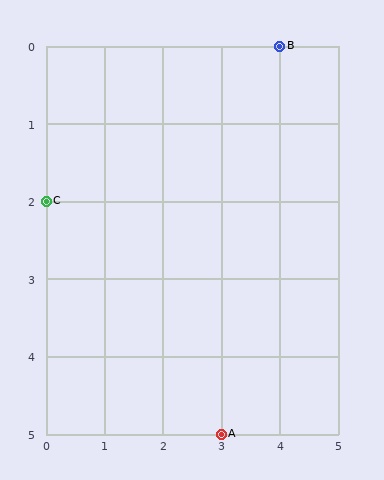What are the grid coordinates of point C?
Point C is at grid coordinates (0, 2).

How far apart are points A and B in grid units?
Points A and B are 1 column and 5 rows apart (about 5.1 grid units diagonally).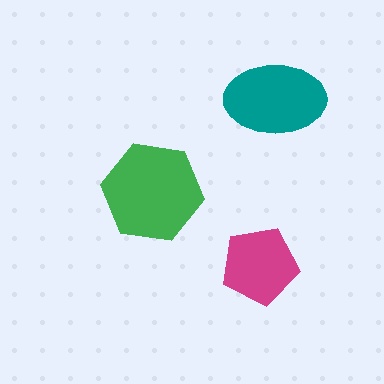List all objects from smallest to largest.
The magenta pentagon, the teal ellipse, the green hexagon.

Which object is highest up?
The teal ellipse is topmost.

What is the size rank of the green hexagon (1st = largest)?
1st.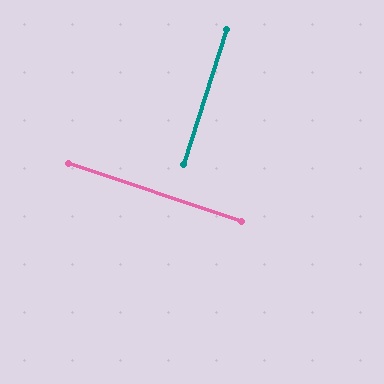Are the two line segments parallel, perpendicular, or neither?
Perpendicular — they meet at approximately 89°.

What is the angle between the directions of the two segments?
Approximately 89 degrees.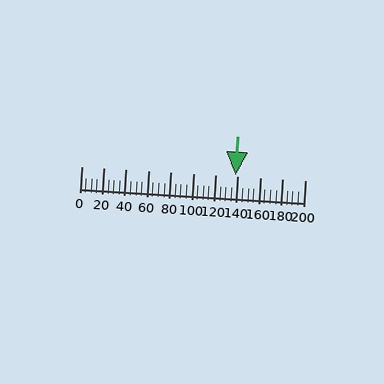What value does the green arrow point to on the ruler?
The green arrow points to approximately 138.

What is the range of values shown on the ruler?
The ruler shows values from 0 to 200.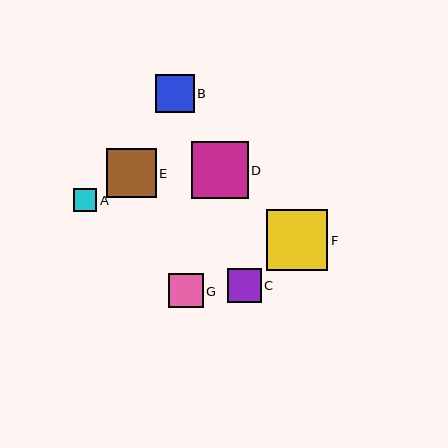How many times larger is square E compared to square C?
Square E is approximately 1.5 times the size of square C.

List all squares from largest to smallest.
From largest to smallest: F, D, E, B, G, C, A.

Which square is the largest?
Square F is the largest with a size of approximately 61 pixels.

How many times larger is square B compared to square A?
Square B is approximately 1.7 times the size of square A.